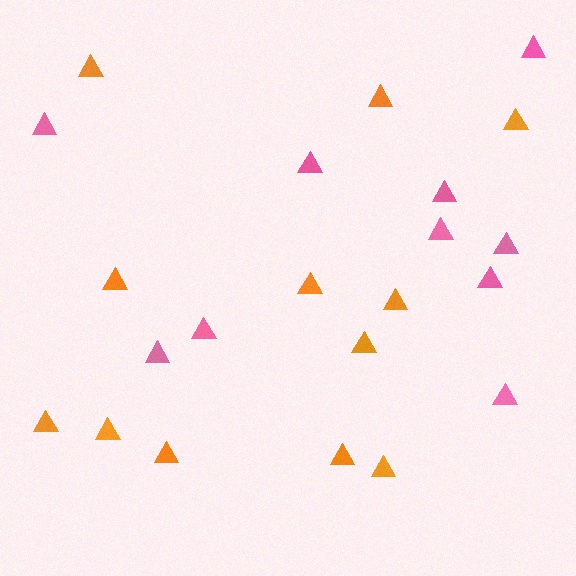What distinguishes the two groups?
There are 2 groups: one group of orange triangles (12) and one group of pink triangles (10).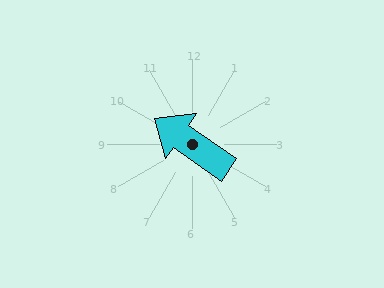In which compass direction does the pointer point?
Northwest.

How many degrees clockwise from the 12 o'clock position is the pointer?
Approximately 305 degrees.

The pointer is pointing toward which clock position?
Roughly 10 o'clock.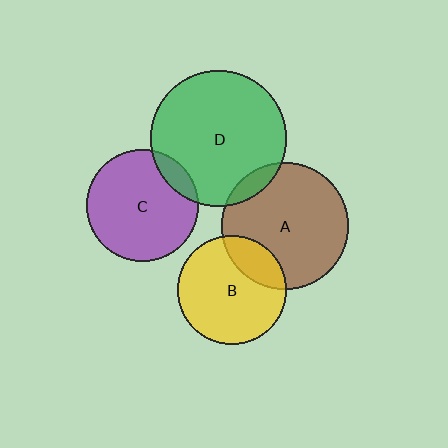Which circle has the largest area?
Circle D (green).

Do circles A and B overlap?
Yes.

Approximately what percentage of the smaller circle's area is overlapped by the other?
Approximately 20%.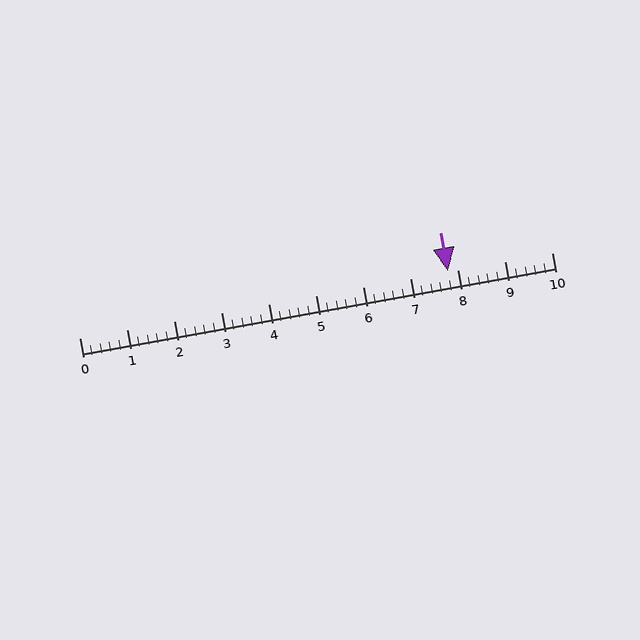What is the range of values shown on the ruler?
The ruler shows values from 0 to 10.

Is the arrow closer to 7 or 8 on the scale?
The arrow is closer to 8.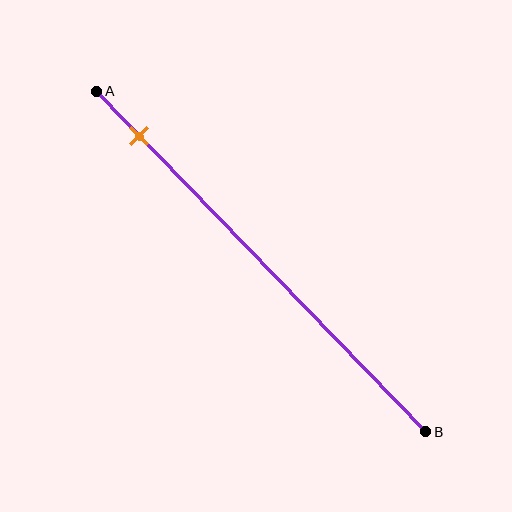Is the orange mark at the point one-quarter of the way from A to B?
No, the mark is at about 15% from A, not at the 25% one-quarter point.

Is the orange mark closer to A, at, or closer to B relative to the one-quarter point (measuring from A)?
The orange mark is closer to point A than the one-quarter point of segment AB.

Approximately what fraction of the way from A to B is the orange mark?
The orange mark is approximately 15% of the way from A to B.